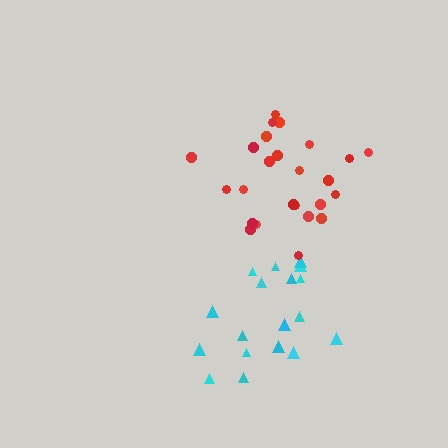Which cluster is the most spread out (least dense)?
Cyan.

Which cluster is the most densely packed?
Red.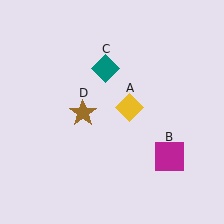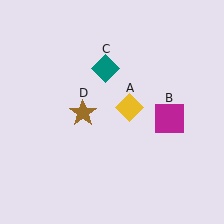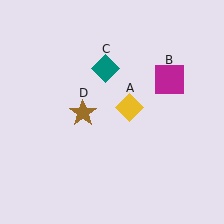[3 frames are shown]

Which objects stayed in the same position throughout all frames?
Yellow diamond (object A) and teal diamond (object C) and brown star (object D) remained stationary.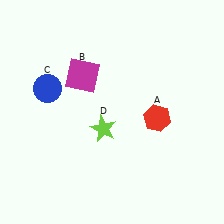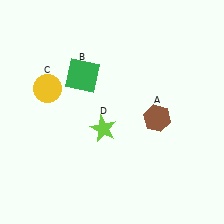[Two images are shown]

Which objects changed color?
A changed from red to brown. B changed from magenta to green. C changed from blue to yellow.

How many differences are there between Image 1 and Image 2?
There are 3 differences between the two images.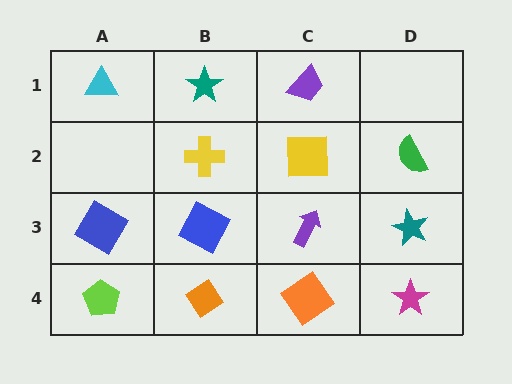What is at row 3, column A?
A blue square.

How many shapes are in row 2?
3 shapes.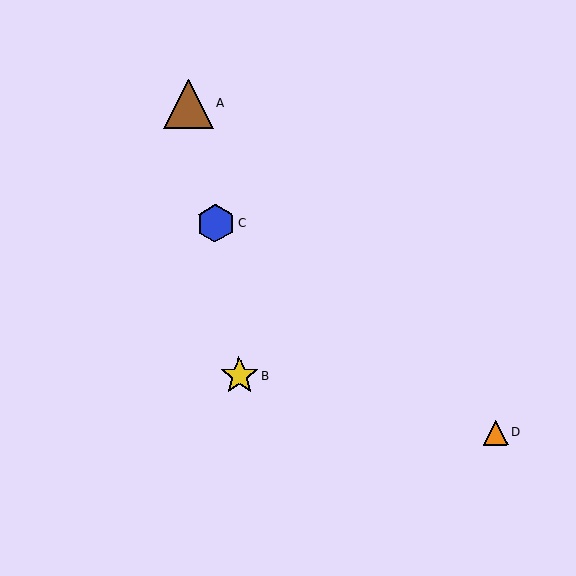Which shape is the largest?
The brown triangle (labeled A) is the largest.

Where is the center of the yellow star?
The center of the yellow star is at (239, 376).